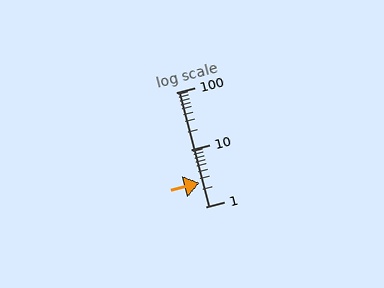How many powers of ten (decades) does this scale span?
The scale spans 2 decades, from 1 to 100.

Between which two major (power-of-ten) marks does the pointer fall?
The pointer is between 1 and 10.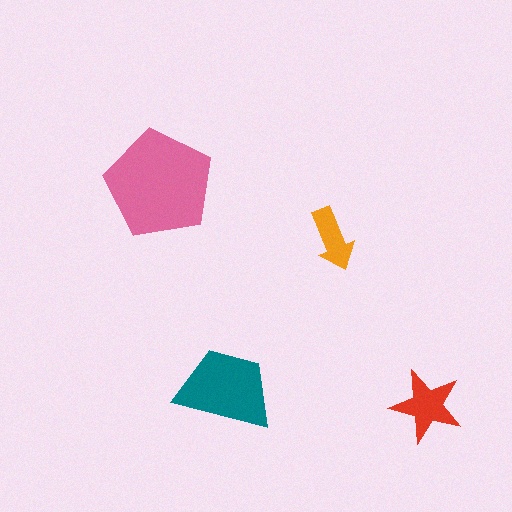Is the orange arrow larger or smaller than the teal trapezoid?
Smaller.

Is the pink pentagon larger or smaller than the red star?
Larger.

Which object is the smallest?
The orange arrow.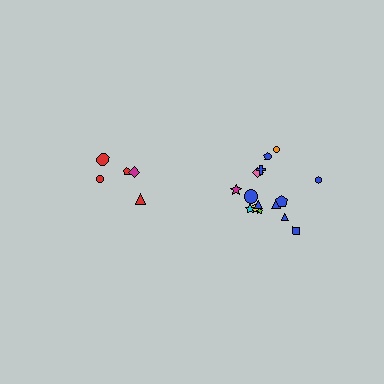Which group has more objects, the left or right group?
The right group.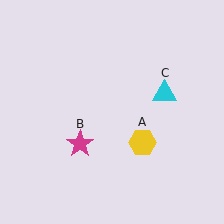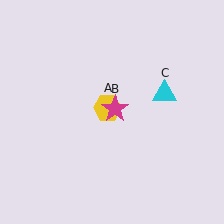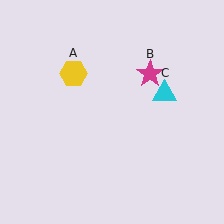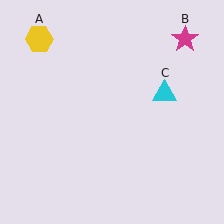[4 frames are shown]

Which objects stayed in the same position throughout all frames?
Cyan triangle (object C) remained stationary.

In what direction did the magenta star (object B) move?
The magenta star (object B) moved up and to the right.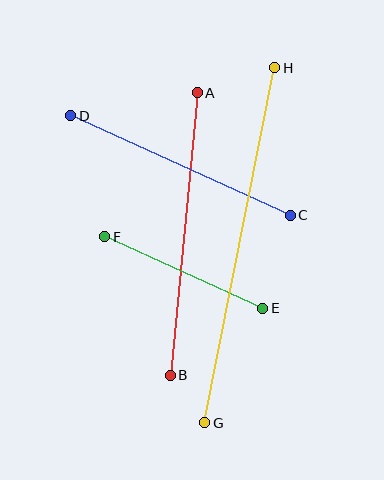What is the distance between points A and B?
The distance is approximately 284 pixels.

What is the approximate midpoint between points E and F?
The midpoint is at approximately (184, 272) pixels.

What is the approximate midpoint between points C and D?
The midpoint is at approximately (181, 166) pixels.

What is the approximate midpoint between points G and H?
The midpoint is at approximately (240, 245) pixels.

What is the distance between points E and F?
The distance is approximately 173 pixels.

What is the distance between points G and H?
The distance is approximately 361 pixels.